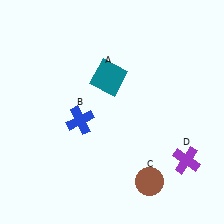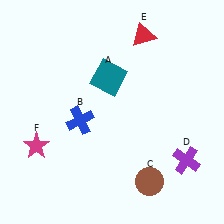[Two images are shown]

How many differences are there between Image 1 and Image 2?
There are 2 differences between the two images.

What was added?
A red triangle (E), a magenta star (F) were added in Image 2.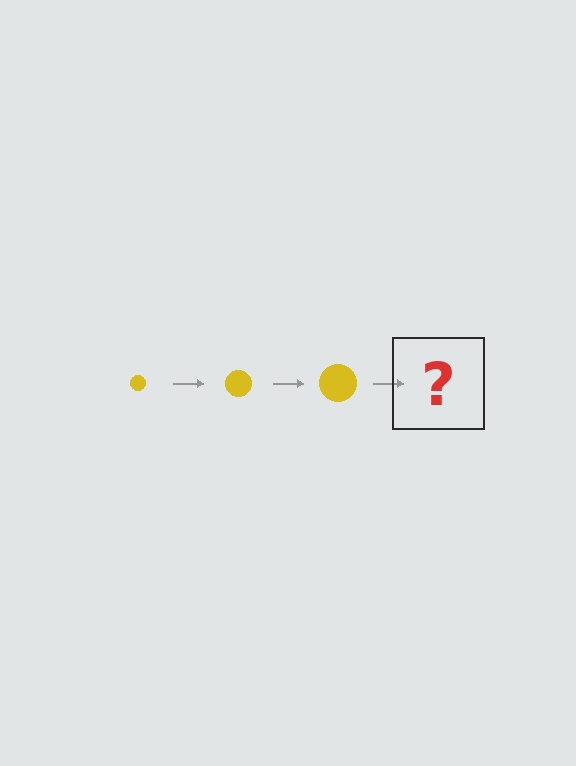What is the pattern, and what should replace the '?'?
The pattern is that the circle gets progressively larger each step. The '?' should be a yellow circle, larger than the previous one.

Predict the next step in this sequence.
The next step is a yellow circle, larger than the previous one.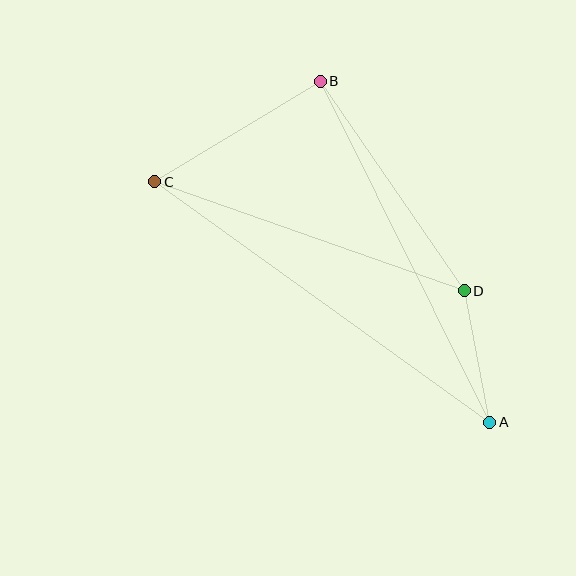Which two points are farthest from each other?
Points A and C are farthest from each other.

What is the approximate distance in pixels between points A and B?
The distance between A and B is approximately 381 pixels.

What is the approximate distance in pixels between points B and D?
The distance between B and D is approximately 254 pixels.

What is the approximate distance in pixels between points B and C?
The distance between B and C is approximately 194 pixels.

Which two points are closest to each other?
Points A and D are closest to each other.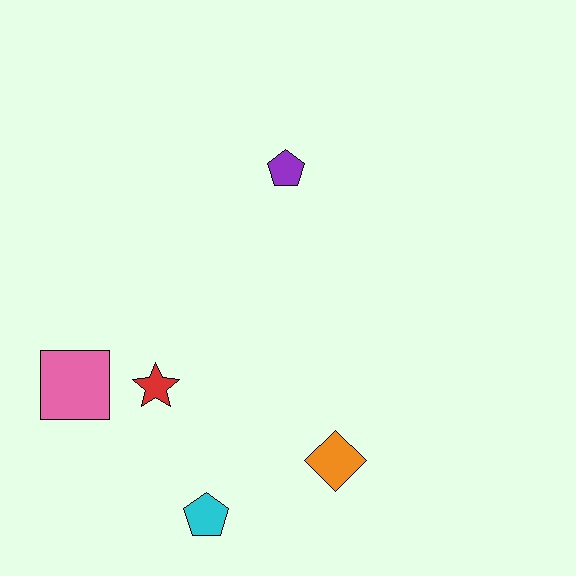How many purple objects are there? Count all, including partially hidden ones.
There is 1 purple object.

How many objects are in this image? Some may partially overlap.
There are 5 objects.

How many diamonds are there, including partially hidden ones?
There is 1 diamond.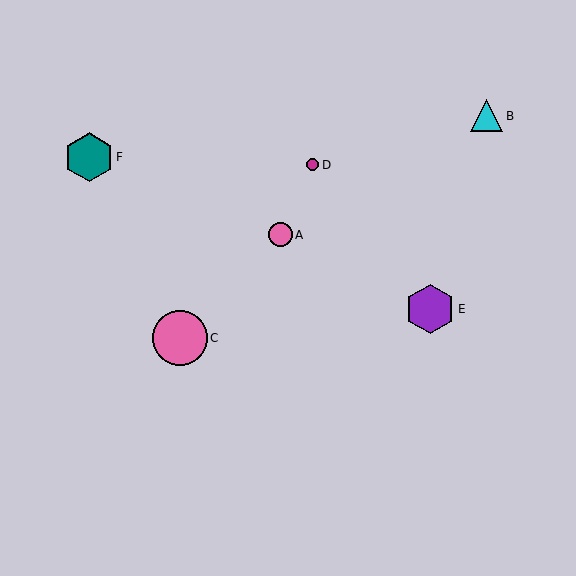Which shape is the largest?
The pink circle (labeled C) is the largest.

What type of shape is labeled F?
Shape F is a teal hexagon.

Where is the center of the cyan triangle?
The center of the cyan triangle is at (487, 116).